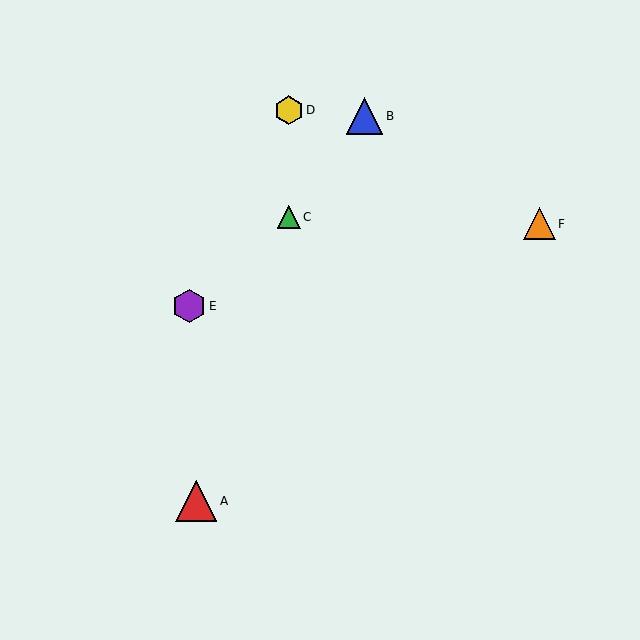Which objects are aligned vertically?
Objects C, D are aligned vertically.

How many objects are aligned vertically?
2 objects (C, D) are aligned vertically.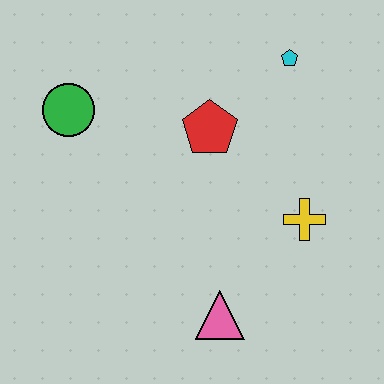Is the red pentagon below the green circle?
Yes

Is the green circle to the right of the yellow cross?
No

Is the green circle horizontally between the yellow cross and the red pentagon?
No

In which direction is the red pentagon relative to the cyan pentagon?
The red pentagon is to the left of the cyan pentagon.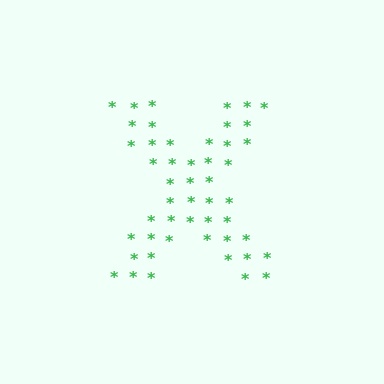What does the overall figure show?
The overall figure shows the letter X.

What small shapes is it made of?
It is made of small asterisks.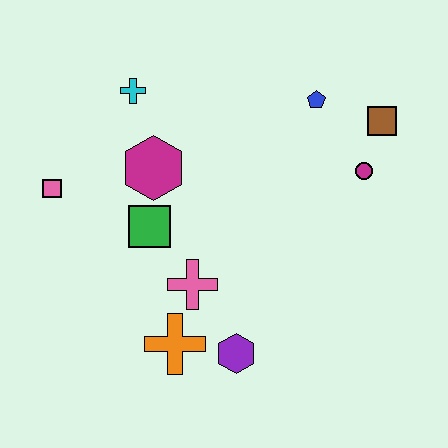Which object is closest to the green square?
The magenta hexagon is closest to the green square.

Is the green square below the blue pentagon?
Yes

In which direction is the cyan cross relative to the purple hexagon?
The cyan cross is above the purple hexagon.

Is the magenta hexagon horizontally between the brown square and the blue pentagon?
No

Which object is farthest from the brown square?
The pink square is farthest from the brown square.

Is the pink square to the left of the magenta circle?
Yes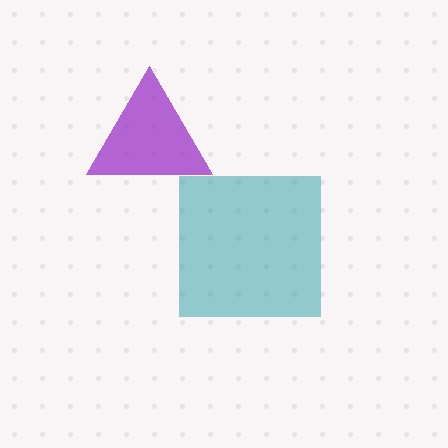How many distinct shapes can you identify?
There are 2 distinct shapes: a teal square, a purple triangle.